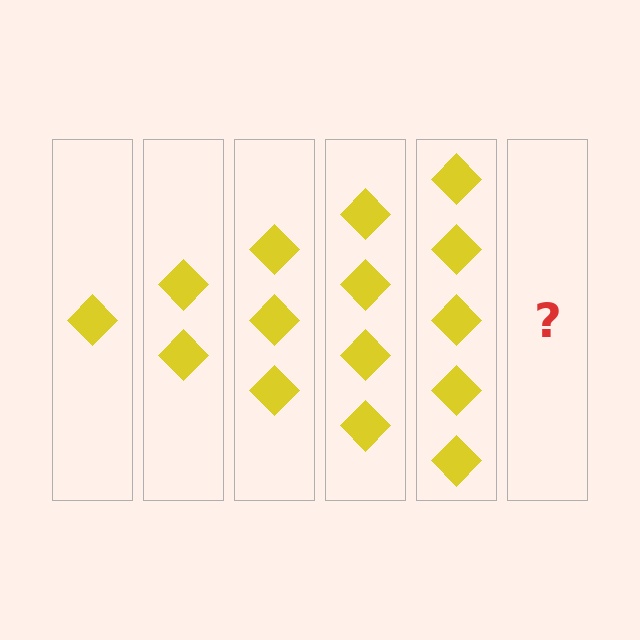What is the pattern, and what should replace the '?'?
The pattern is that each step adds one more diamond. The '?' should be 6 diamonds.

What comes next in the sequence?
The next element should be 6 diamonds.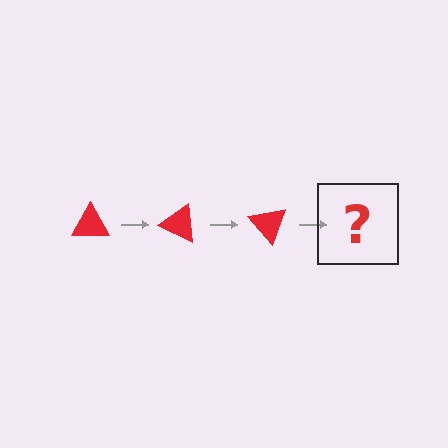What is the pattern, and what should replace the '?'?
The pattern is that the triangle rotates 25 degrees each step. The '?' should be a red triangle rotated 75 degrees.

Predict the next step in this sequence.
The next step is a red triangle rotated 75 degrees.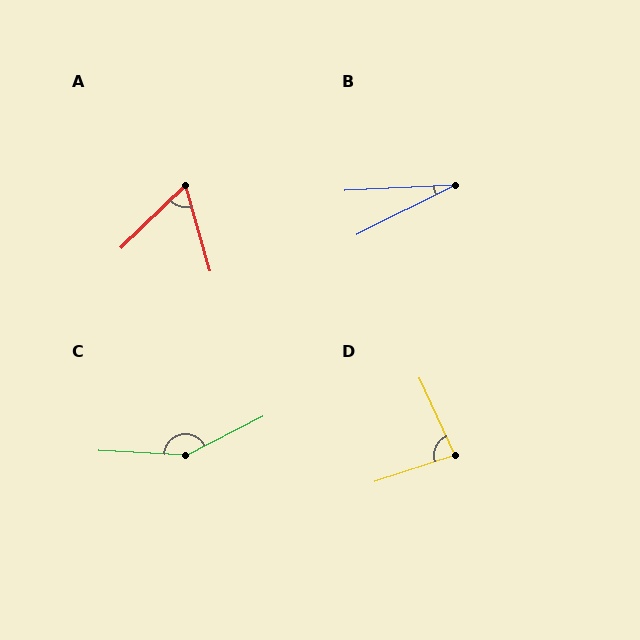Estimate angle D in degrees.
Approximately 83 degrees.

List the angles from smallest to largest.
B (24°), A (62°), D (83°), C (150°).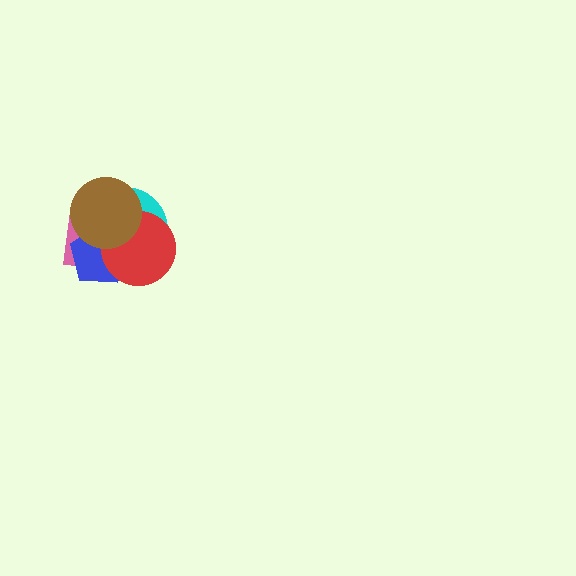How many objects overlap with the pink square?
4 objects overlap with the pink square.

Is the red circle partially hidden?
Yes, it is partially covered by another shape.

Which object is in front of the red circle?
The brown circle is in front of the red circle.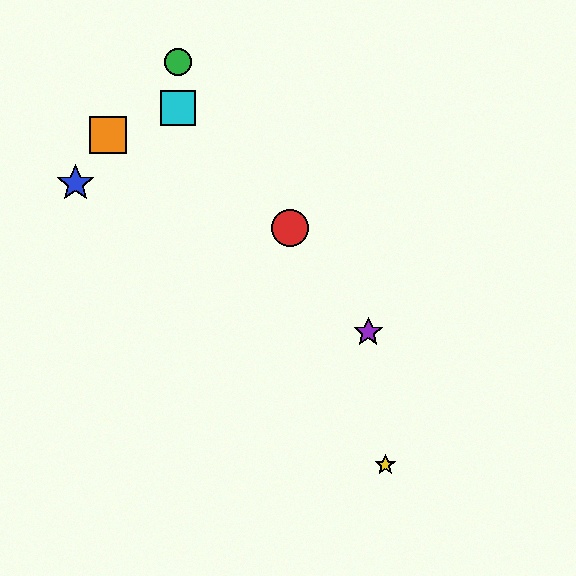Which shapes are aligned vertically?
The green circle, the cyan square are aligned vertically.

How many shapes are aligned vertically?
2 shapes (the green circle, the cyan square) are aligned vertically.